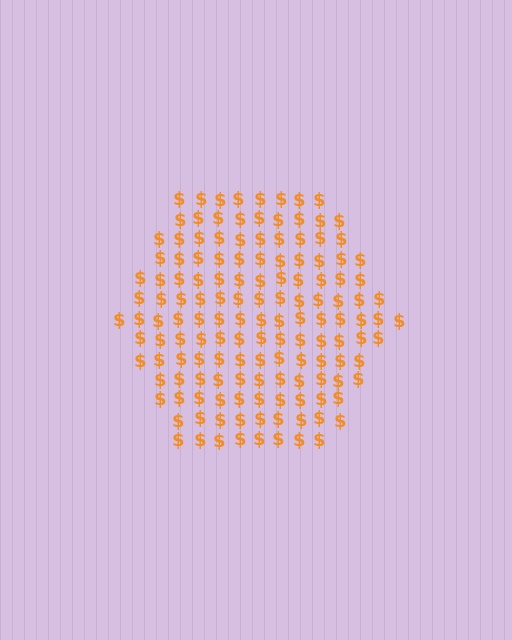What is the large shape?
The large shape is a hexagon.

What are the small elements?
The small elements are dollar signs.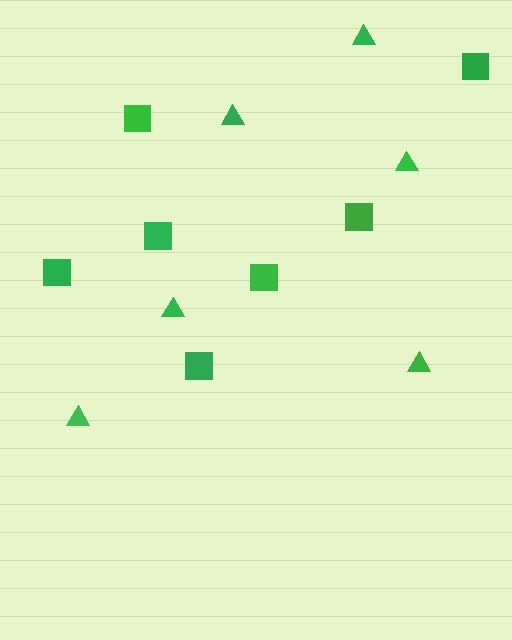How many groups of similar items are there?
There are 2 groups: one group of triangles (6) and one group of squares (7).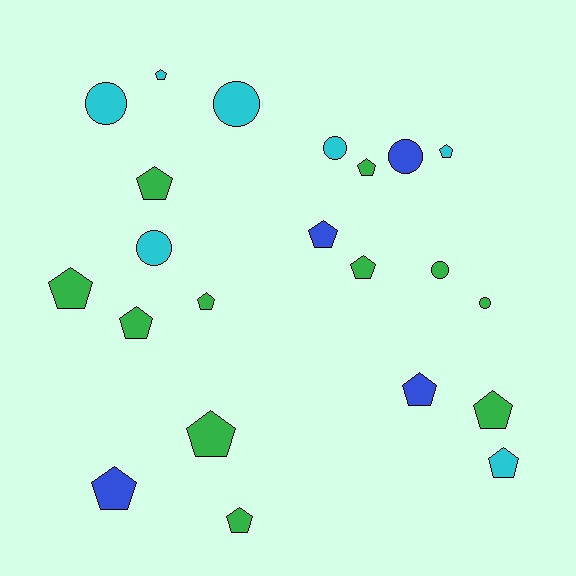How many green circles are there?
There are 2 green circles.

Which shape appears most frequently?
Pentagon, with 15 objects.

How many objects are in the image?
There are 22 objects.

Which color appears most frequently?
Green, with 11 objects.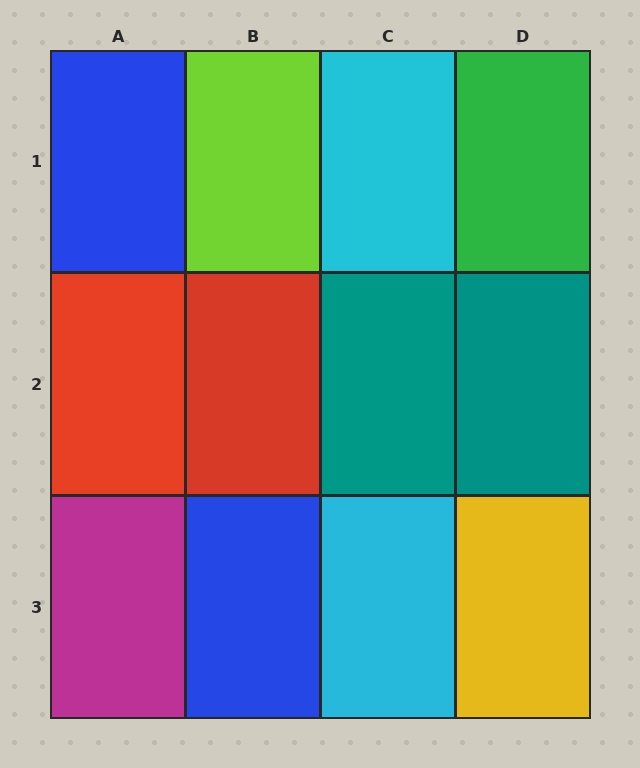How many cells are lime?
1 cell is lime.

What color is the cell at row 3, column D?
Yellow.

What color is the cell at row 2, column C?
Teal.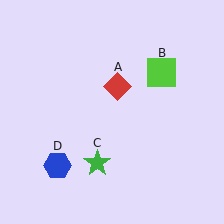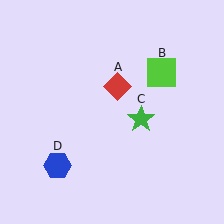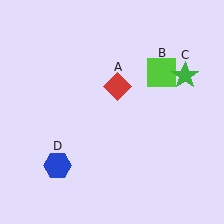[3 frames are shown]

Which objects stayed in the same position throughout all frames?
Red diamond (object A) and lime square (object B) and blue hexagon (object D) remained stationary.